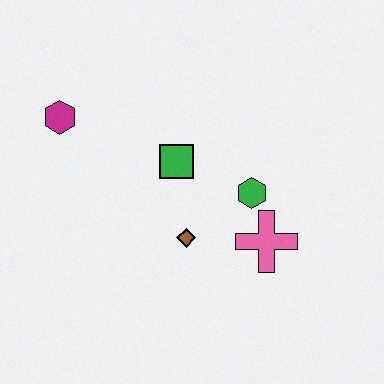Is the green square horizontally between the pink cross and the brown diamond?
No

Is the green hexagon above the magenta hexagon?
No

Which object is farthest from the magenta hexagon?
The pink cross is farthest from the magenta hexagon.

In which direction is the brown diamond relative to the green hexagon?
The brown diamond is to the left of the green hexagon.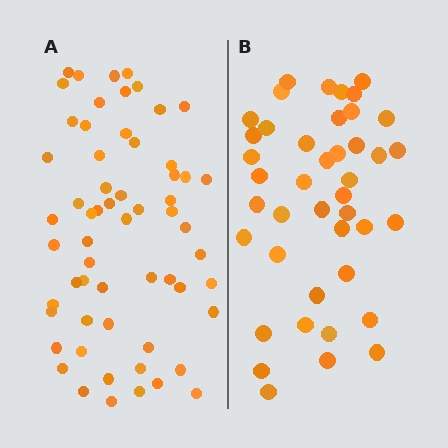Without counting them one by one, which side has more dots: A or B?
Region A (the left region) has more dots.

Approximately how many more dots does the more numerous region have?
Region A has approximately 20 more dots than region B.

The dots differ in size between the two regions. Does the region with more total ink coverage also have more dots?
No. Region B has more total ink coverage because its dots are larger, but region A actually contains more individual dots. Total area can be misleading — the number of items is what matters here.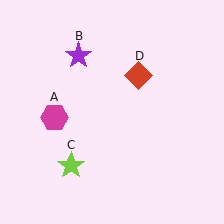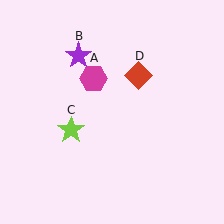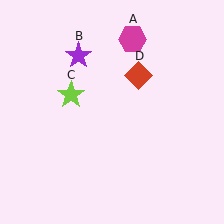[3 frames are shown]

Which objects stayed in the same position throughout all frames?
Purple star (object B) and red diamond (object D) remained stationary.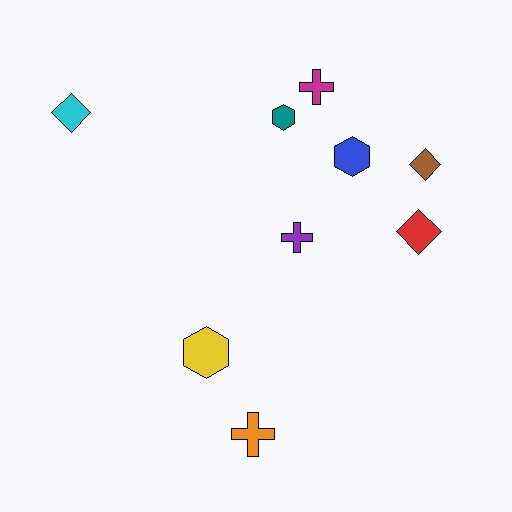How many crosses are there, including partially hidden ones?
There are 3 crosses.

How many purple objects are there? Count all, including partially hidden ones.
There is 1 purple object.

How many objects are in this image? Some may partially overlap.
There are 9 objects.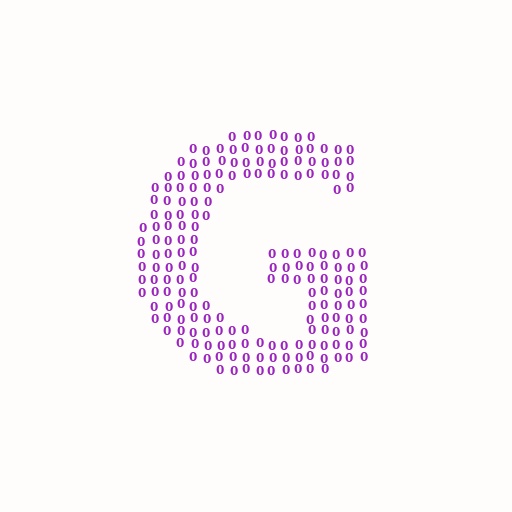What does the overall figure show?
The overall figure shows the letter G.